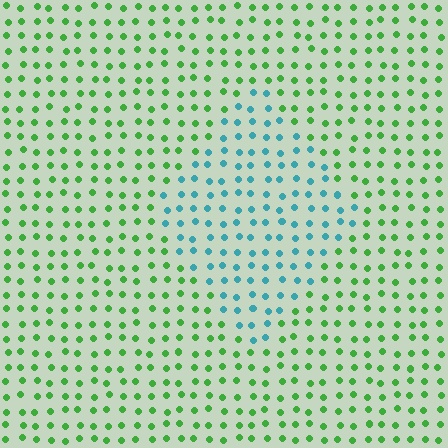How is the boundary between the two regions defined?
The boundary is defined purely by a slight shift in hue (about 65 degrees). Spacing, size, and orientation are identical on both sides.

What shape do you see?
I see a diamond.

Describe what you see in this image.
The image is filled with small green elements in a uniform arrangement. A diamond-shaped region is visible where the elements are tinted to a slightly different hue, forming a subtle color boundary.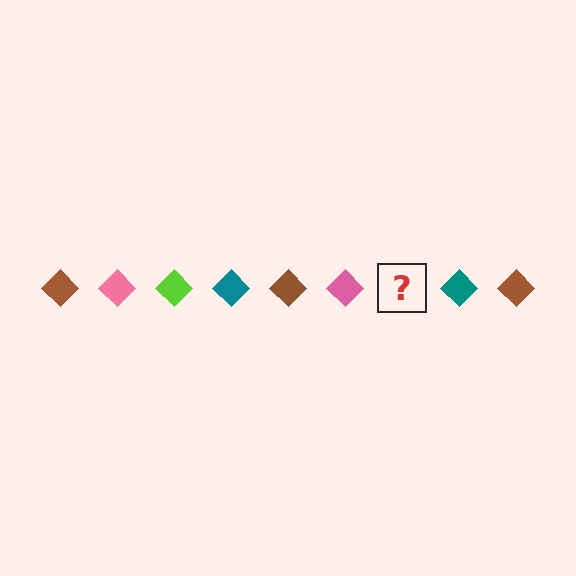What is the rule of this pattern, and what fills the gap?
The rule is that the pattern cycles through brown, pink, lime, teal diamonds. The gap should be filled with a lime diamond.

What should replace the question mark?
The question mark should be replaced with a lime diamond.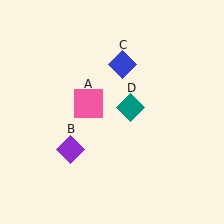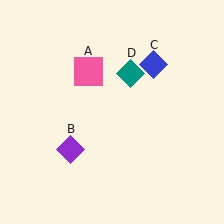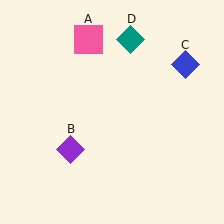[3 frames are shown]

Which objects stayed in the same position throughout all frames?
Purple diamond (object B) remained stationary.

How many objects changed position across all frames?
3 objects changed position: pink square (object A), blue diamond (object C), teal diamond (object D).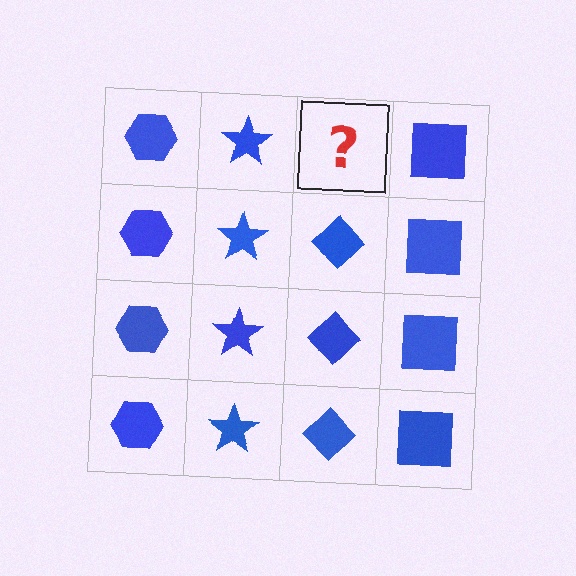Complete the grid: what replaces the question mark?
The question mark should be replaced with a blue diamond.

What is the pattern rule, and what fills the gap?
The rule is that each column has a consistent shape. The gap should be filled with a blue diamond.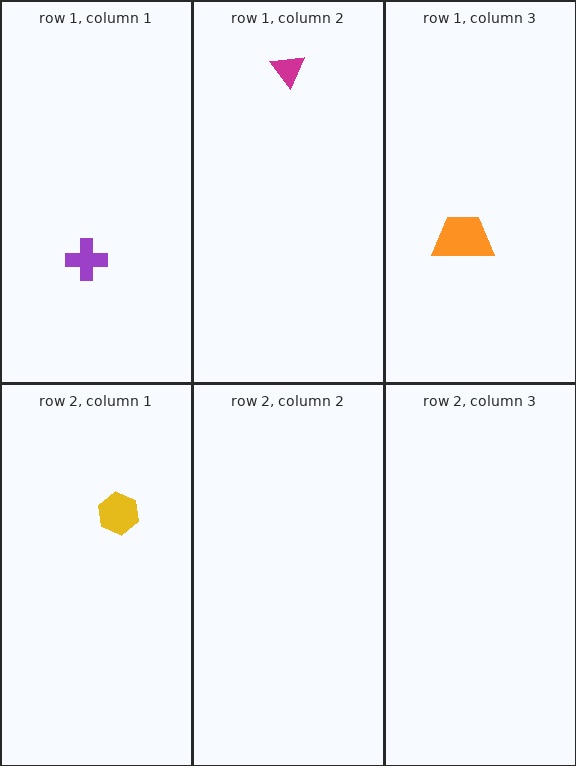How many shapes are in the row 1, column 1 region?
1.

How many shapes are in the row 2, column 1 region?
1.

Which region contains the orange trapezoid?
The row 1, column 3 region.